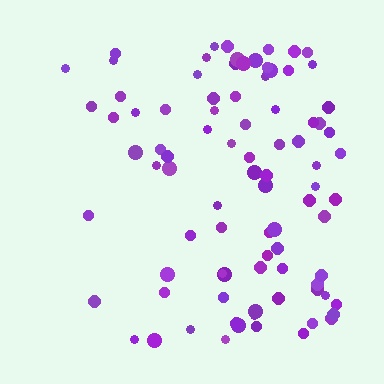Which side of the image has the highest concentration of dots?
The right.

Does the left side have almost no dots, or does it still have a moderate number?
Still a moderate number, just noticeably fewer than the right.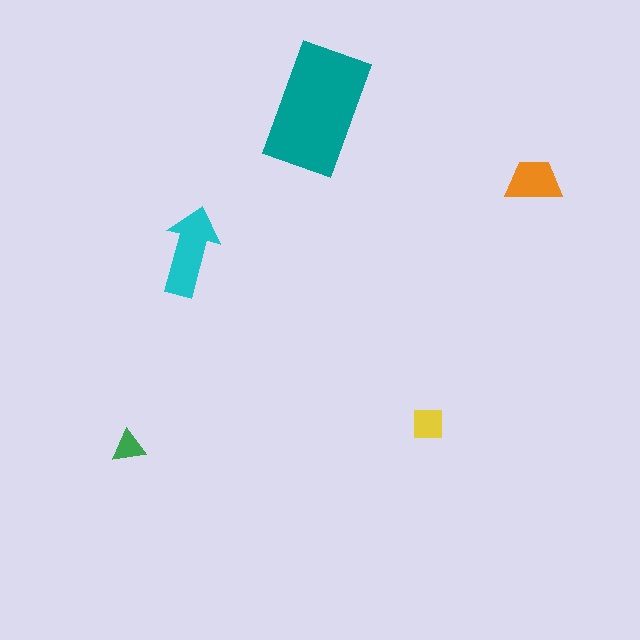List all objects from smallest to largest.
The green triangle, the yellow square, the orange trapezoid, the cyan arrow, the teal rectangle.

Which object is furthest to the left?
The green triangle is leftmost.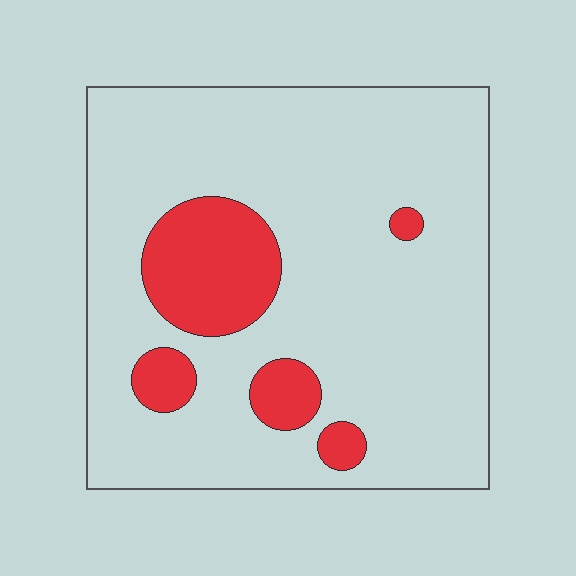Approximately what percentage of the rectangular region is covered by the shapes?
Approximately 15%.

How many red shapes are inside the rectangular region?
5.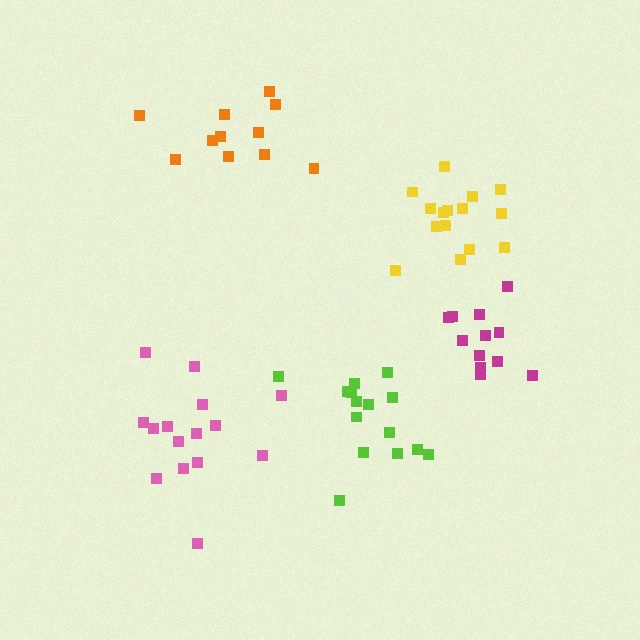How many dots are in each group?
Group 1: 11 dots, Group 2: 15 dots, Group 3: 12 dots, Group 4: 15 dots, Group 5: 15 dots (68 total).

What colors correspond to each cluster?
The clusters are colored: orange, pink, magenta, yellow, lime.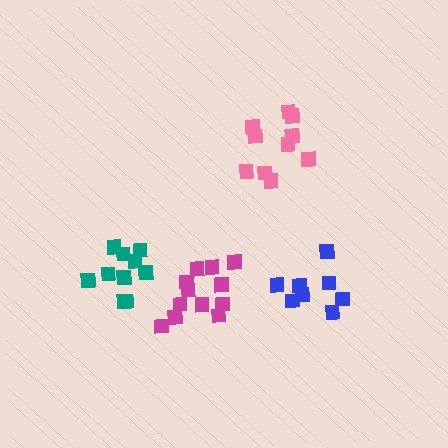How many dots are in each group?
Group 1: 10 dots, Group 2: 8 dots, Group 3: 10 dots, Group 4: 12 dots (40 total).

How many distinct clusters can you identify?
There are 4 distinct clusters.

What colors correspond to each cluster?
The clusters are colored: teal, blue, pink, magenta.